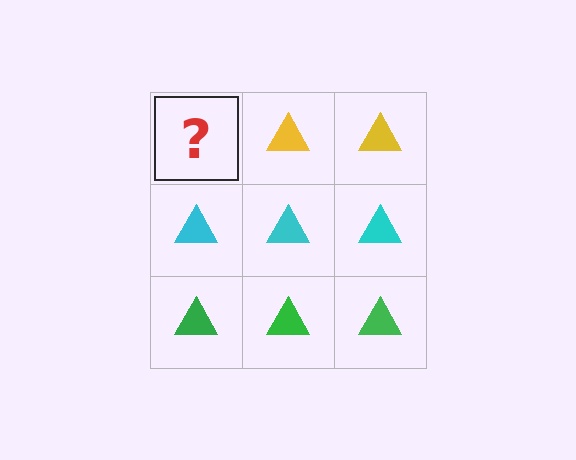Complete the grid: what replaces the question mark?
The question mark should be replaced with a yellow triangle.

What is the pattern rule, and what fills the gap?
The rule is that each row has a consistent color. The gap should be filled with a yellow triangle.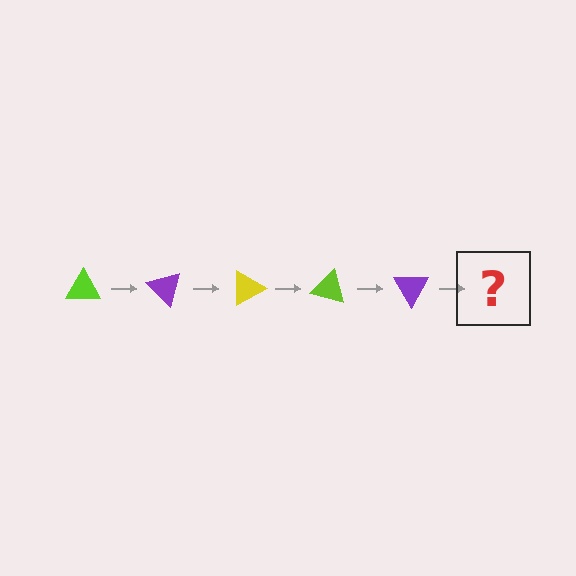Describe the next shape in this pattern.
It should be a yellow triangle, rotated 225 degrees from the start.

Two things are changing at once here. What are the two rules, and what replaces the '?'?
The two rules are that it rotates 45 degrees each step and the color cycles through lime, purple, and yellow. The '?' should be a yellow triangle, rotated 225 degrees from the start.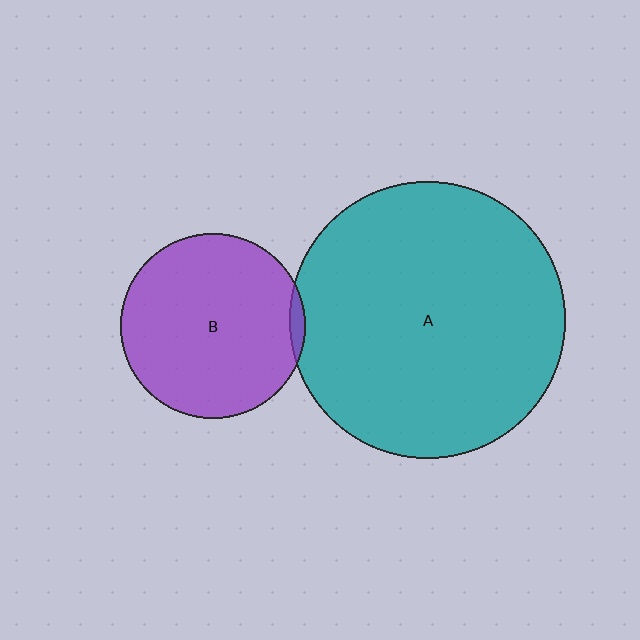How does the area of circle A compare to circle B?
Approximately 2.2 times.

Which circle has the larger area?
Circle A (teal).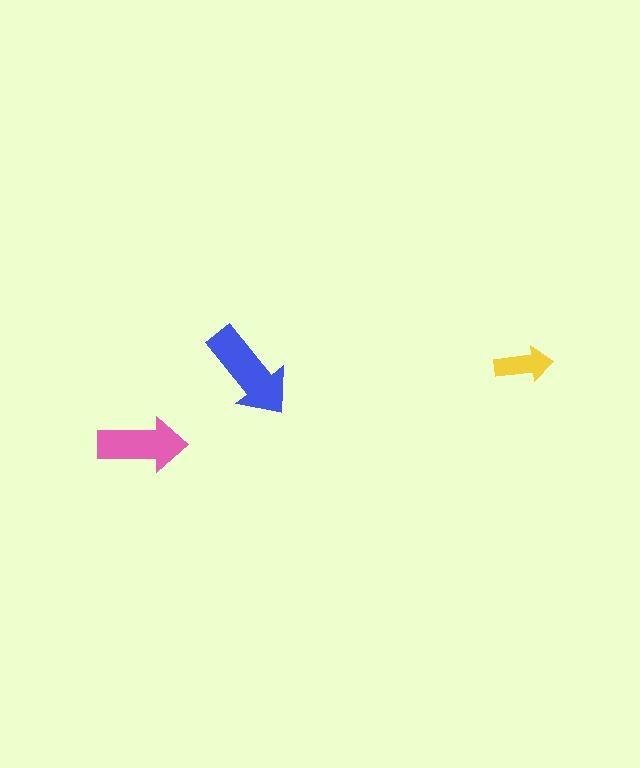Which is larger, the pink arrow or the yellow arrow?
The pink one.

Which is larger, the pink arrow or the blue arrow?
The blue one.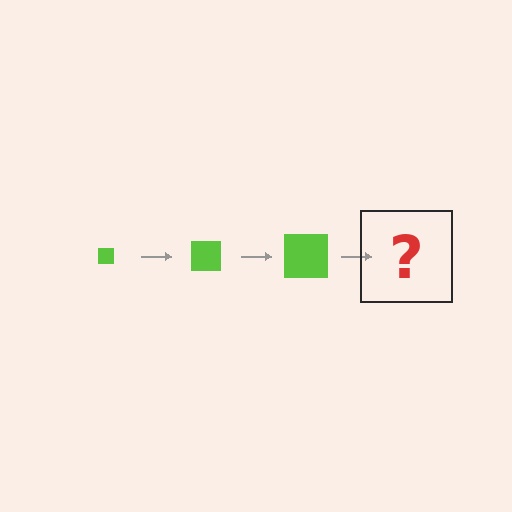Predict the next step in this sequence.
The next step is a lime square, larger than the previous one.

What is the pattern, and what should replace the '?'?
The pattern is that the square gets progressively larger each step. The '?' should be a lime square, larger than the previous one.